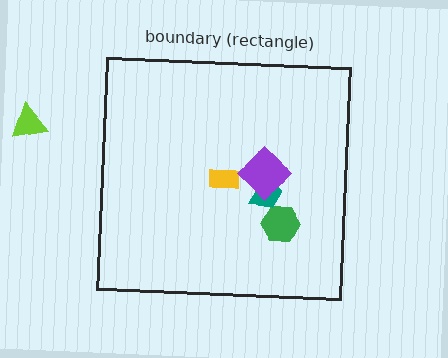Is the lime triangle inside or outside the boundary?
Outside.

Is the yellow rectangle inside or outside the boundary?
Inside.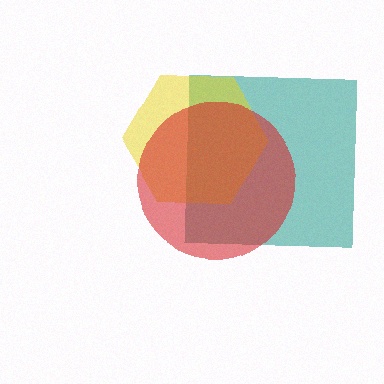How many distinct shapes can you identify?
There are 3 distinct shapes: a teal square, a yellow hexagon, a red circle.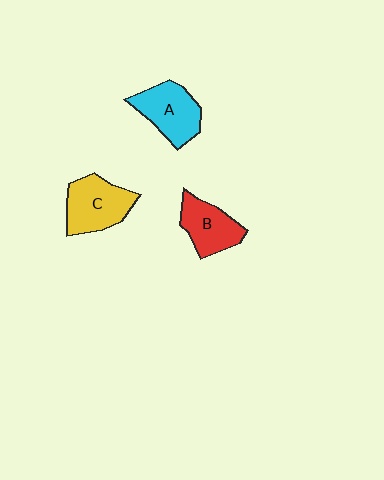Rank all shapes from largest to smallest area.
From largest to smallest: C (yellow), A (cyan), B (red).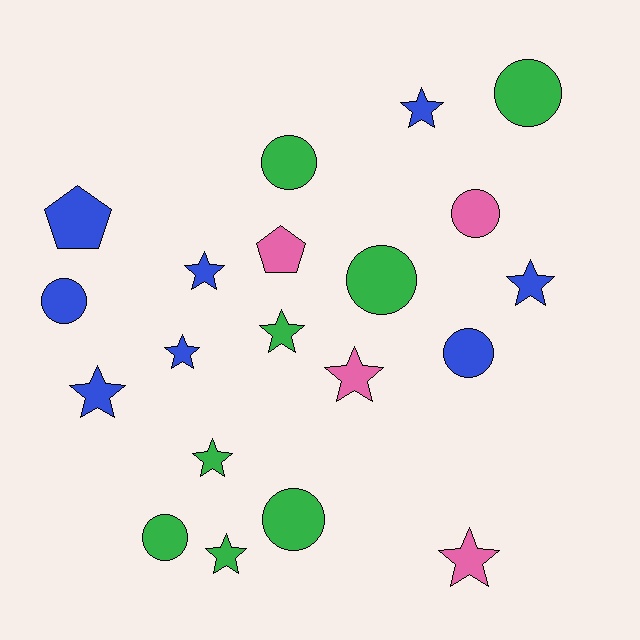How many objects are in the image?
There are 20 objects.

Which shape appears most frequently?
Star, with 10 objects.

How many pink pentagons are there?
There is 1 pink pentagon.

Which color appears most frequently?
Green, with 8 objects.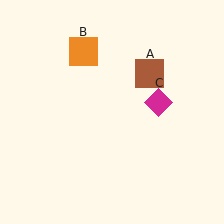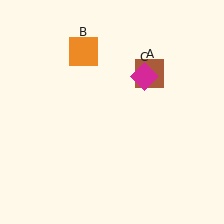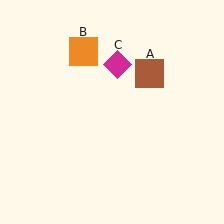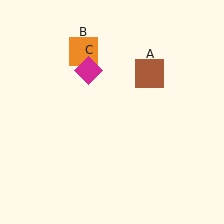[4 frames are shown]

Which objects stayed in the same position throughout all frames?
Brown square (object A) and orange square (object B) remained stationary.